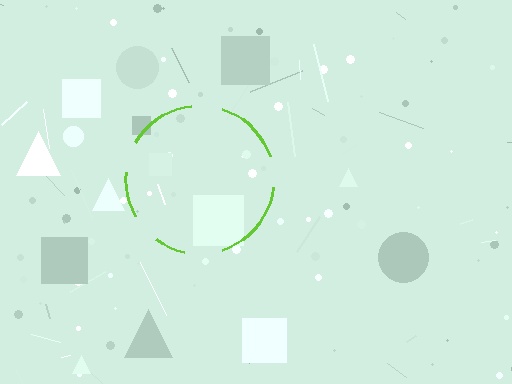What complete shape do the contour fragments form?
The contour fragments form a circle.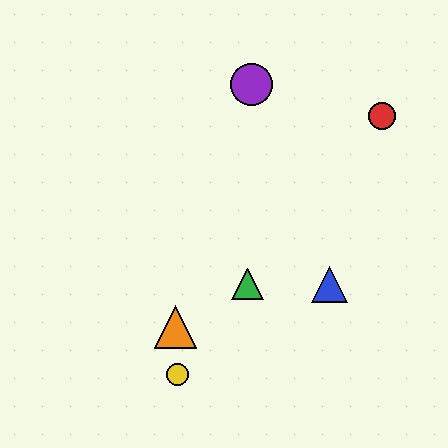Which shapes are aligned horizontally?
The blue triangle, the green triangle are aligned horizontally.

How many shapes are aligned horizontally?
2 shapes (the blue triangle, the green triangle) are aligned horizontally.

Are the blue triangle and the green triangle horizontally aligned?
Yes, both are at y≈284.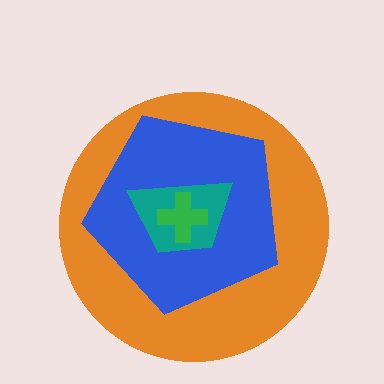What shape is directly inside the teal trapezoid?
The green cross.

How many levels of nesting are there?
4.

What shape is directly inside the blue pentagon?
The teal trapezoid.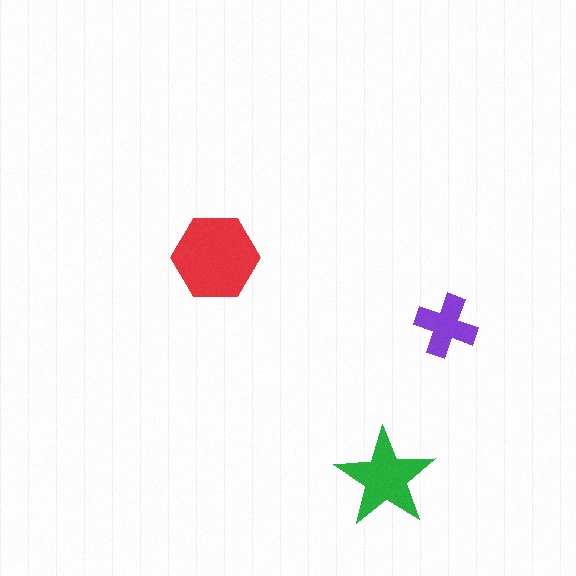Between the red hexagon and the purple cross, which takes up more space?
The red hexagon.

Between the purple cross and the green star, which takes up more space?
The green star.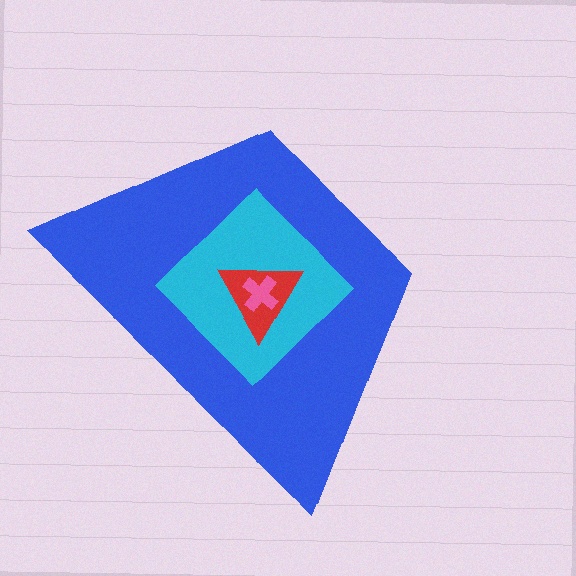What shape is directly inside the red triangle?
The pink cross.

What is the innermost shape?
The pink cross.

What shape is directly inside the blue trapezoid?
The cyan diamond.